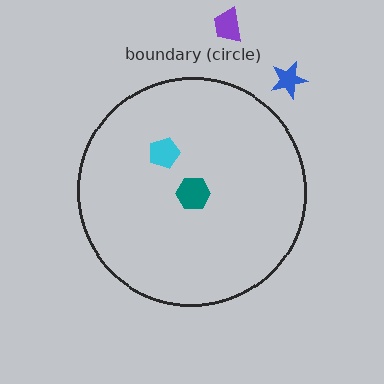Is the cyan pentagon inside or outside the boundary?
Inside.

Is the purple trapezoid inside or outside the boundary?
Outside.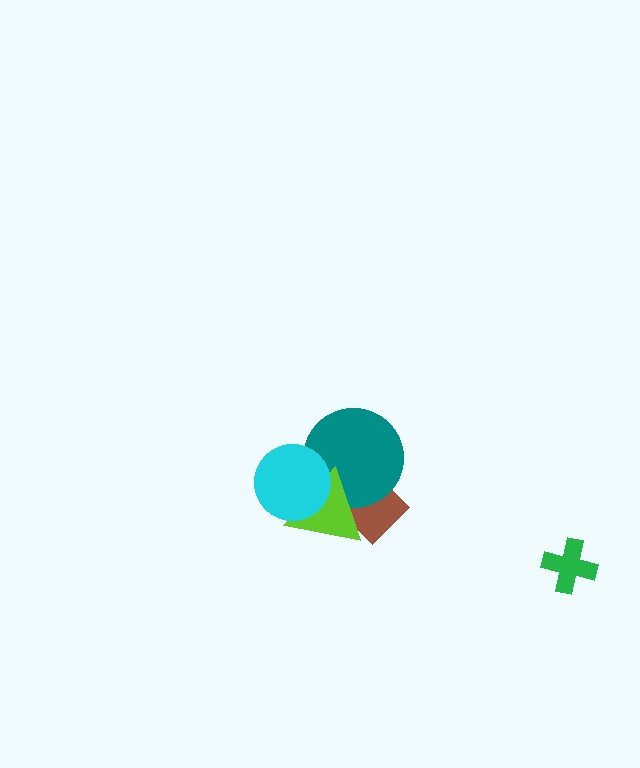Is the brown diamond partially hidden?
Yes, it is partially covered by another shape.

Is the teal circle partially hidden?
Yes, it is partially covered by another shape.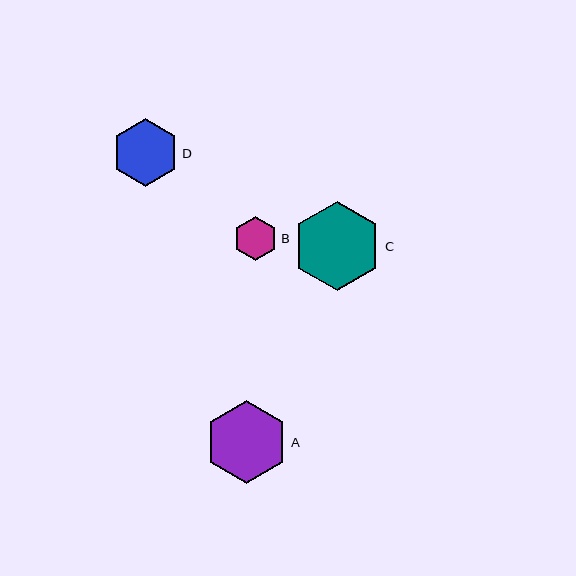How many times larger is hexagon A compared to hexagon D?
Hexagon A is approximately 1.2 times the size of hexagon D.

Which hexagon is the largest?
Hexagon C is the largest with a size of approximately 89 pixels.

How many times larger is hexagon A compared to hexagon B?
Hexagon A is approximately 1.9 times the size of hexagon B.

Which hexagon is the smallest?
Hexagon B is the smallest with a size of approximately 44 pixels.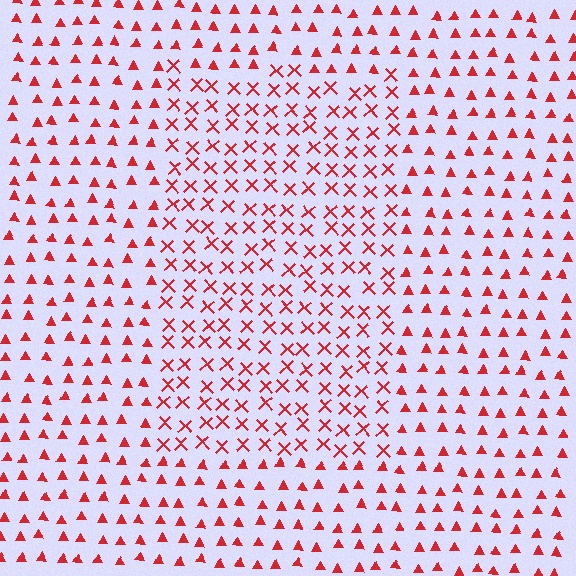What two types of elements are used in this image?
The image uses X marks inside the rectangle region and triangles outside it.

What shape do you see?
I see a rectangle.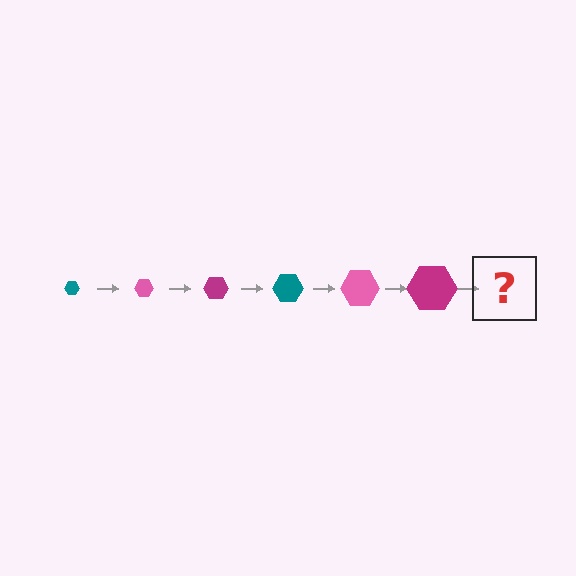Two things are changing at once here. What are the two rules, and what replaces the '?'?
The two rules are that the hexagon grows larger each step and the color cycles through teal, pink, and magenta. The '?' should be a teal hexagon, larger than the previous one.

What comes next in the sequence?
The next element should be a teal hexagon, larger than the previous one.